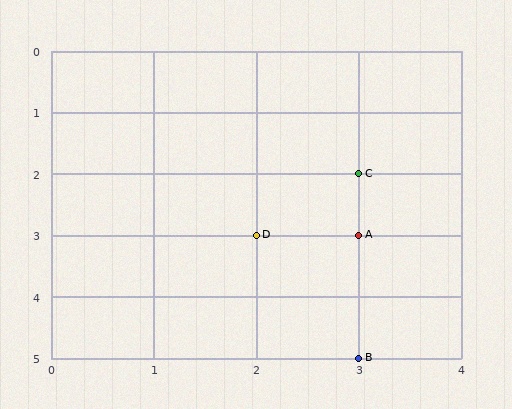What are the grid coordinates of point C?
Point C is at grid coordinates (3, 2).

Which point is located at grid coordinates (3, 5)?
Point B is at (3, 5).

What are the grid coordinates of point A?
Point A is at grid coordinates (3, 3).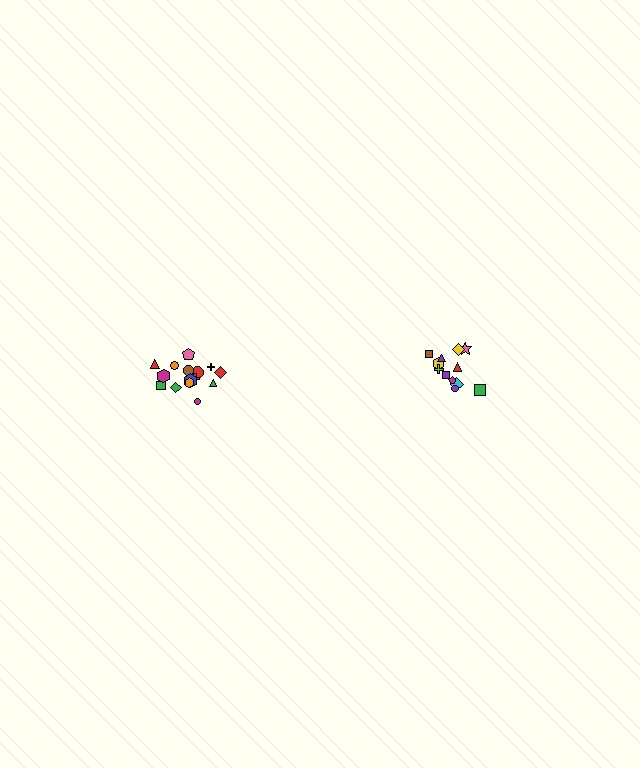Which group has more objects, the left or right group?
The left group.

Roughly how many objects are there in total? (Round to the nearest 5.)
Roughly 25 objects in total.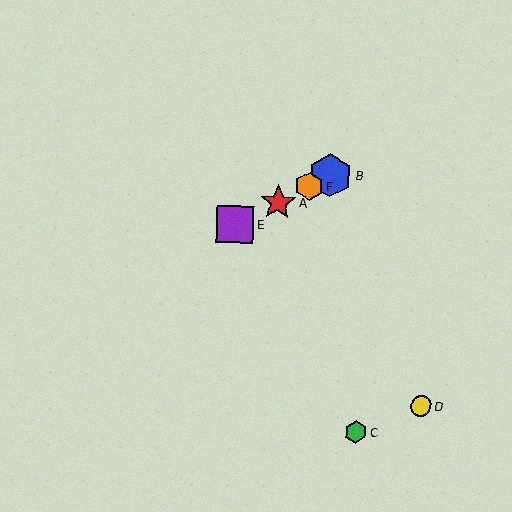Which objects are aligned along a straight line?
Objects A, B, E, F are aligned along a straight line.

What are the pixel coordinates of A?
Object A is at (278, 202).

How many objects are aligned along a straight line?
4 objects (A, B, E, F) are aligned along a straight line.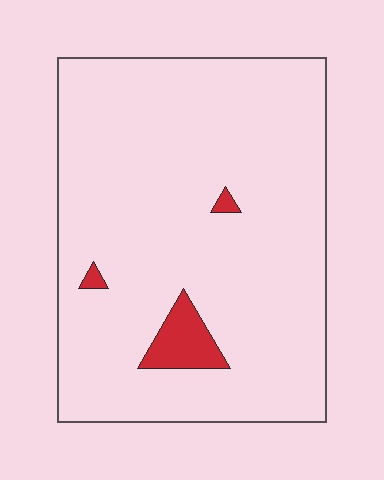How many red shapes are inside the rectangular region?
3.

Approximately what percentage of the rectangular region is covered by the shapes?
Approximately 5%.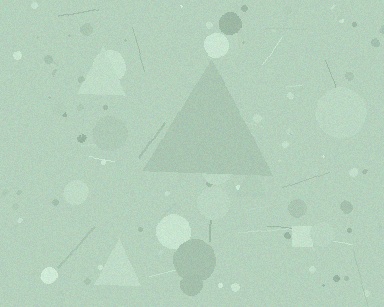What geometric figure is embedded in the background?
A triangle is embedded in the background.